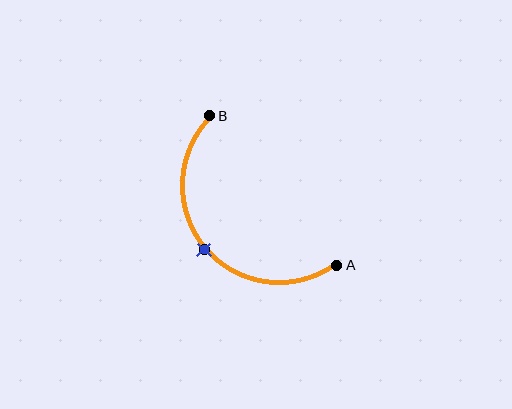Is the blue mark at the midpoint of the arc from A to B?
Yes. The blue mark lies on the arc at equal arc-length from both A and B — it is the arc midpoint.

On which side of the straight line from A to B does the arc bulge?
The arc bulges below and to the left of the straight line connecting A and B.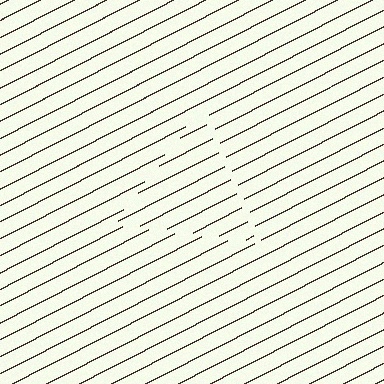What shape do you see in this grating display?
An illusory triangle. The interior of the shape contains the same grating, shifted by half a period — the contour is defined by the phase discontinuity where line-ends from the inner and outer gratings abut.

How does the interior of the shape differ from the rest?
The interior of the shape contains the same grating, shifted by half a period — the contour is defined by the phase discontinuity where line-ends from the inner and outer gratings abut.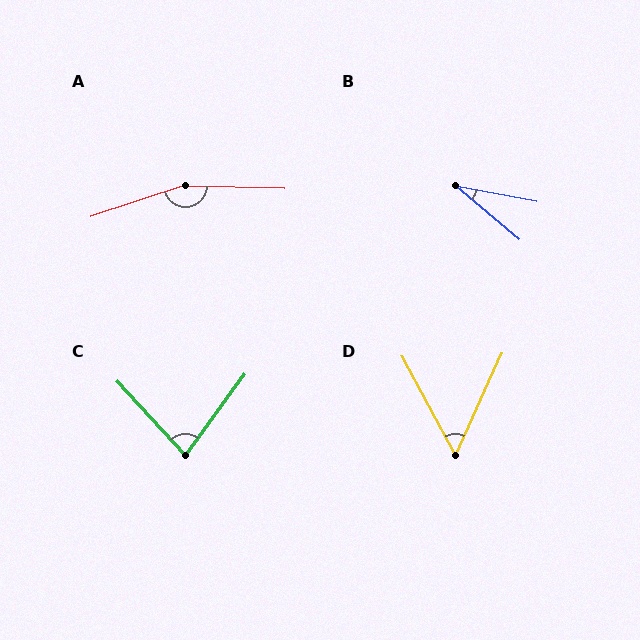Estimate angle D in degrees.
Approximately 53 degrees.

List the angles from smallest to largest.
B (29°), D (53°), C (79°), A (160°).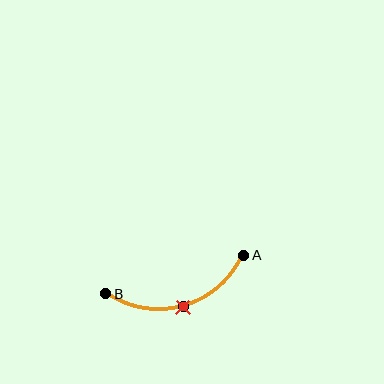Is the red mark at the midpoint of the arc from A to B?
Yes. The red mark lies on the arc at equal arc-length from both A and B — it is the arc midpoint.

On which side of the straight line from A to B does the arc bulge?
The arc bulges below the straight line connecting A and B.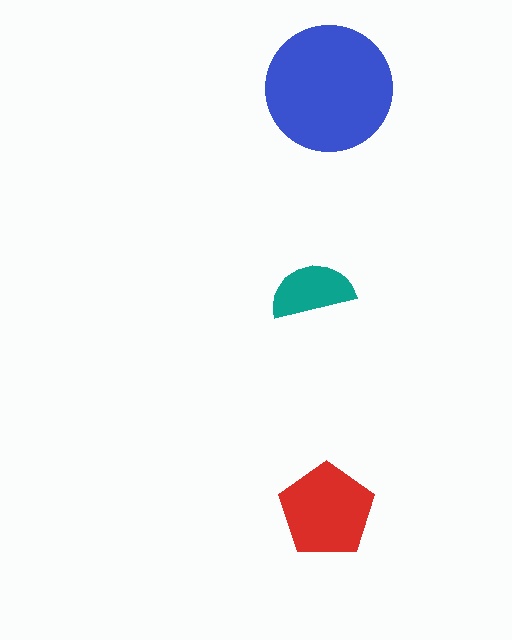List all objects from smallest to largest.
The teal semicircle, the red pentagon, the blue circle.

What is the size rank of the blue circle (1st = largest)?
1st.